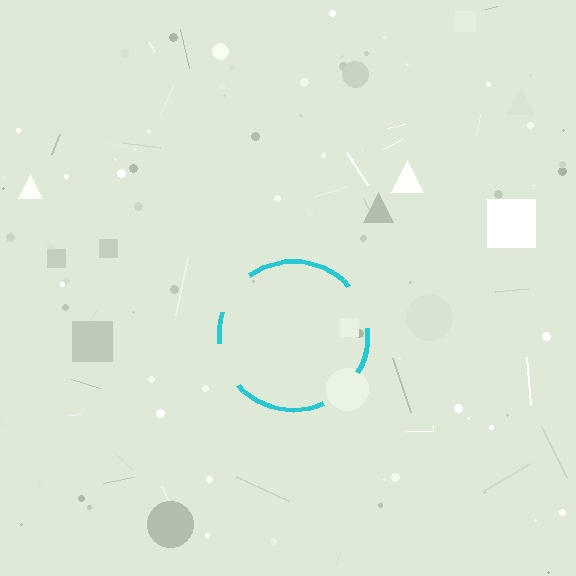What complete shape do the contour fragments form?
The contour fragments form a circle.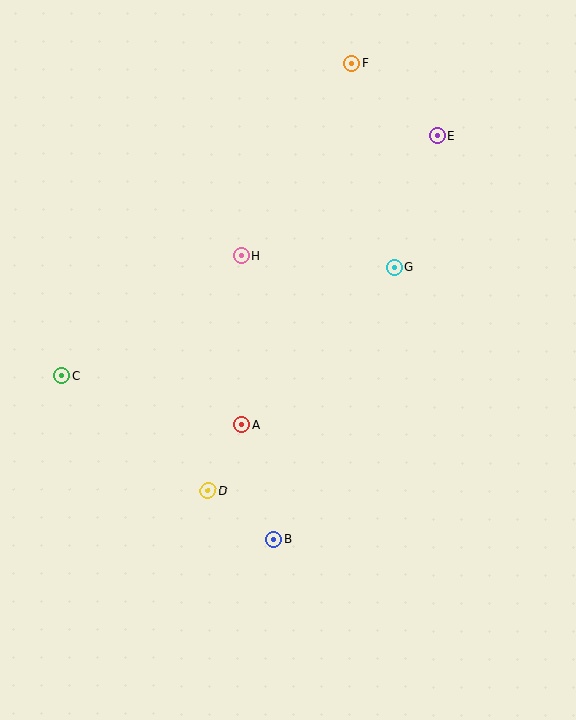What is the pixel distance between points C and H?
The distance between C and H is 217 pixels.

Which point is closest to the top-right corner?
Point E is closest to the top-right corner.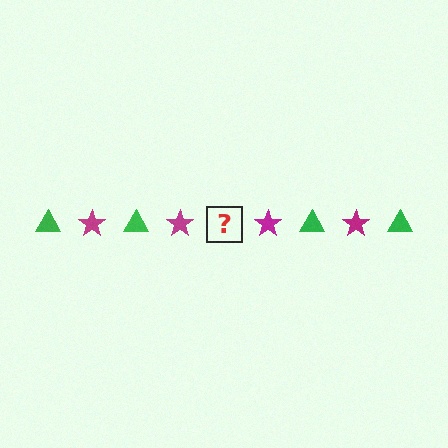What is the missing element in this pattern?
The missing element is a green triangle.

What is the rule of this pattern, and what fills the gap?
The rule is that the pattern alternates between green triangle and magenta star. The gap should be filled with a green triangle.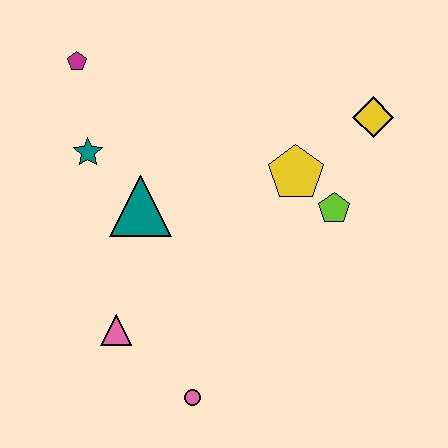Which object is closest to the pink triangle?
The pink circle is closest to the pink triangle.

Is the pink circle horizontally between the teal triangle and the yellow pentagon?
Yes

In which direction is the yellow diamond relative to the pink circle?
The yellow diamond is above the pink circle.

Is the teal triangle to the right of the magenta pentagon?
Yes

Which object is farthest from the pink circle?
The magenta pentagon is farthest from the pink circle.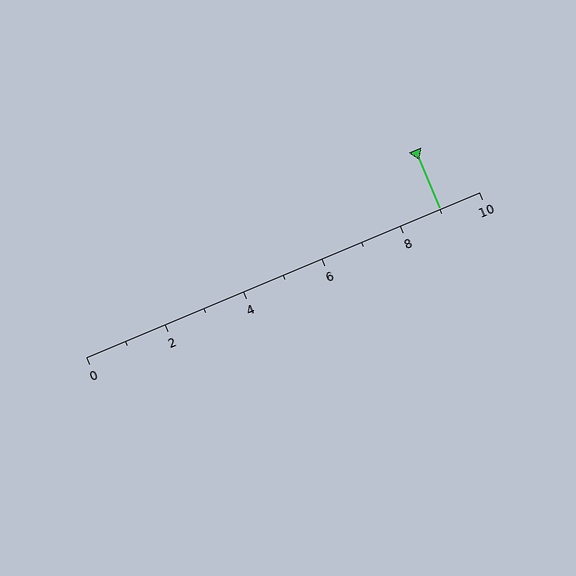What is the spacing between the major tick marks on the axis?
The major ticks are spaced 2 apart.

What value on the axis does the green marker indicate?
The marker indicates approximately 9.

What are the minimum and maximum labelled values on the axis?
The axis runs from 0 to 10.